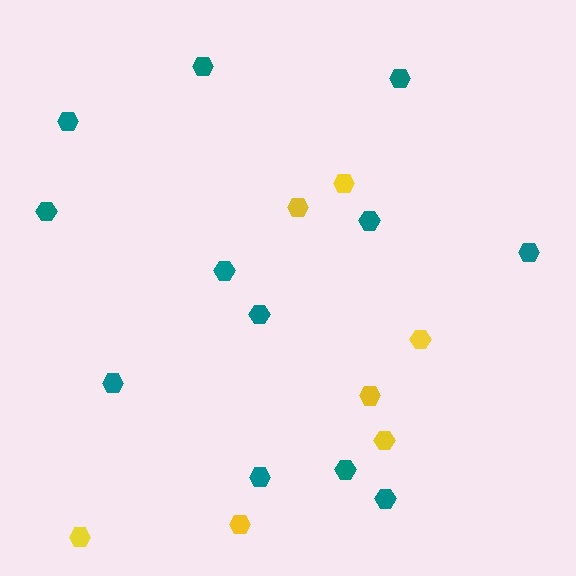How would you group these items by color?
There are 2 groups: one group of yellow hexagons (7) and one group of teal hexagons (12).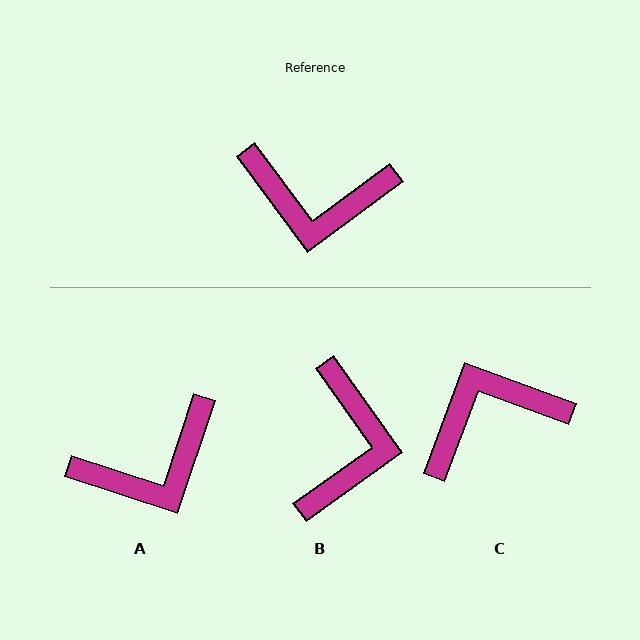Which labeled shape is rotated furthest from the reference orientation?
C, about 147 degrees away.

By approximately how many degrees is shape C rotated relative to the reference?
Approximately 147 degrees clockwise.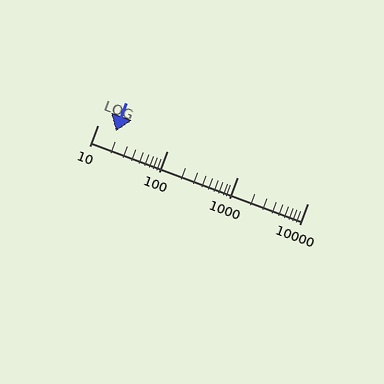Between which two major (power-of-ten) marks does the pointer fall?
The pointer is between 10 and 100.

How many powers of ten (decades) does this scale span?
The scale spans 3 decades, from 10 to 10000.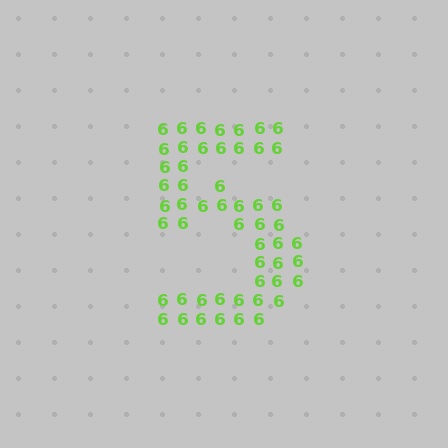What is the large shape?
The large shape is the digit 5.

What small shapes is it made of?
It is made of small digit 6's.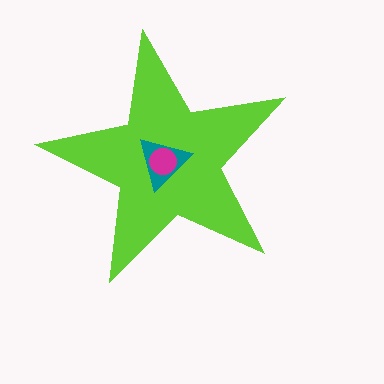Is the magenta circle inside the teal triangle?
Yes.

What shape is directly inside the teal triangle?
The magenta circle.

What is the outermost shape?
The lime star.